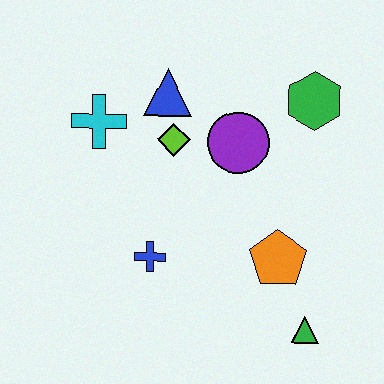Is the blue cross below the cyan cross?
Yes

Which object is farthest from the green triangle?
The cyan cross is farthest from the green triangle.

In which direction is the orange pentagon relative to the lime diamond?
The orange pentagon is below the lime diamond.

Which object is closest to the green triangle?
The orange pentagon is closest to the green triangle.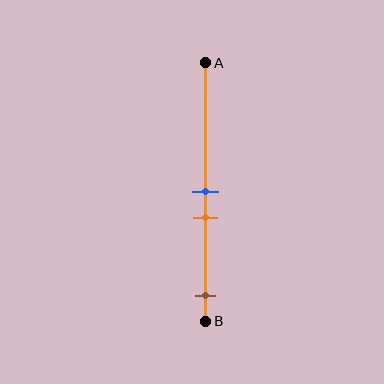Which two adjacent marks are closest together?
The blue and orange marks are the closest adjacent pair.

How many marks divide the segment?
There are 3 marks dividing the segment.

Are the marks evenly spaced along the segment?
No, the marks are not evenly spaced.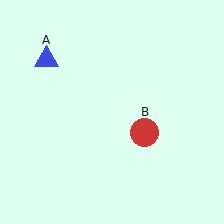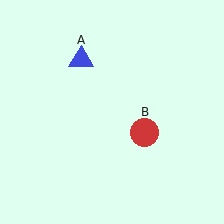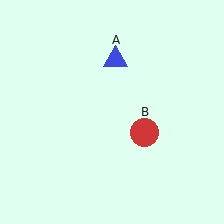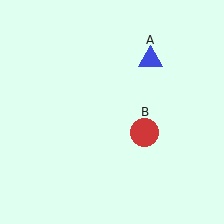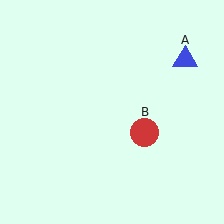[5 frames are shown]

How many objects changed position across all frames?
1 object changed position: blue triangle (object A).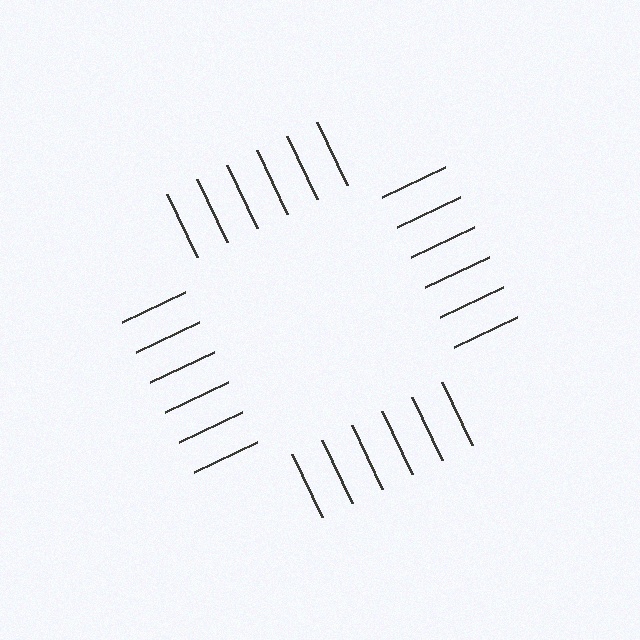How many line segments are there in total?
24 — 6 along each of the 4 edges.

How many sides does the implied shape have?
4 sides — the line-ends trace a square.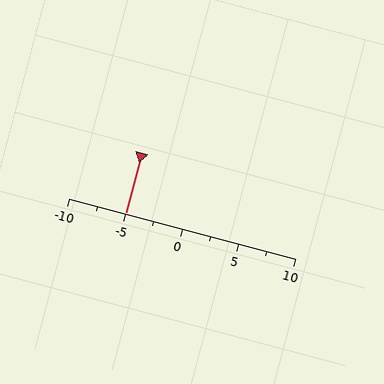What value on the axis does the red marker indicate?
The marker indicates approximately -5.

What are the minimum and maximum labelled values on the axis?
The axis runs from -10 to 10.